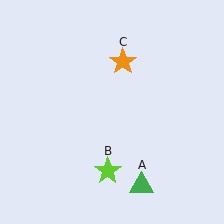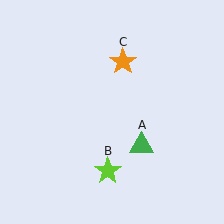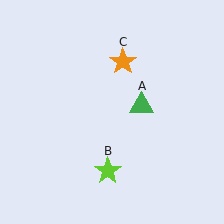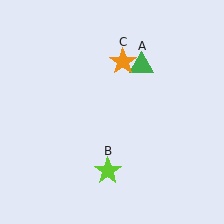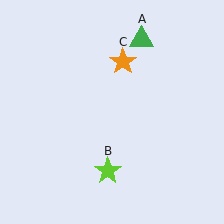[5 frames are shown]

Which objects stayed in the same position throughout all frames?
Lime star (object B) and orange star (object C) remained stationary.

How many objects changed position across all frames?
1 object changed position: green triangle (object A).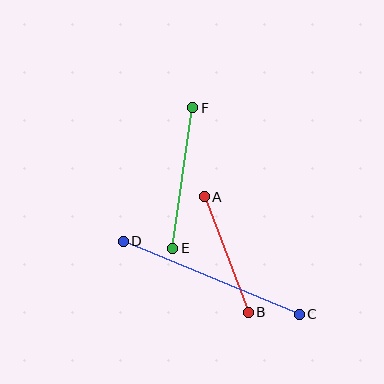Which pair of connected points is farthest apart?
Points C and D are farthest apart.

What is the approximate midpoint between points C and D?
The midpoint is at approximately (211, 278) pixels.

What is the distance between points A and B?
The distance is approximately 124 pixels.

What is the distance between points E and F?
The distance is approximately 142 pixels.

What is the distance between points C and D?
The distance is approximately 190 pixels.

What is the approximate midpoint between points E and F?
The midpoint is at approximately (183, 178) pixels.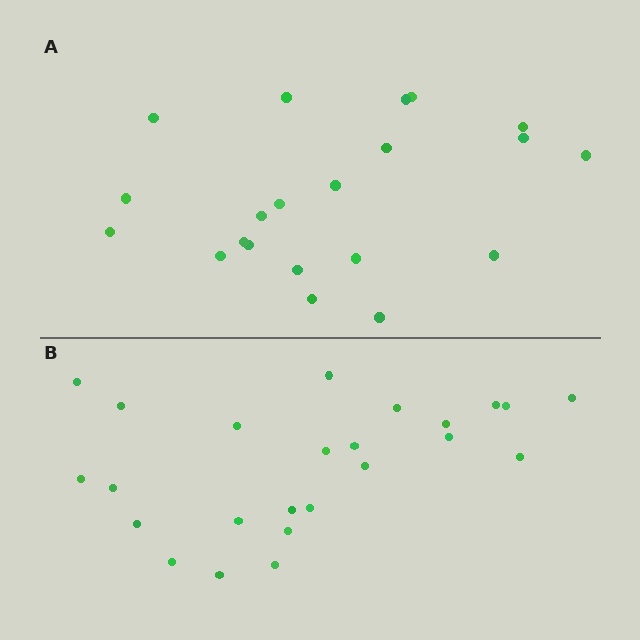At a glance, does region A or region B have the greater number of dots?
Region B (the bottom region) has more dots.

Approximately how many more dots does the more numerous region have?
Region B has just a few more — roughly 2 or 3 more dots than region A.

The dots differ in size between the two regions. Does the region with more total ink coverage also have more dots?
No. Region A has more total ink coverage because its dots are larger, but region B actually contains more individual dots. Total area can be misleading — the number of items is what matters here.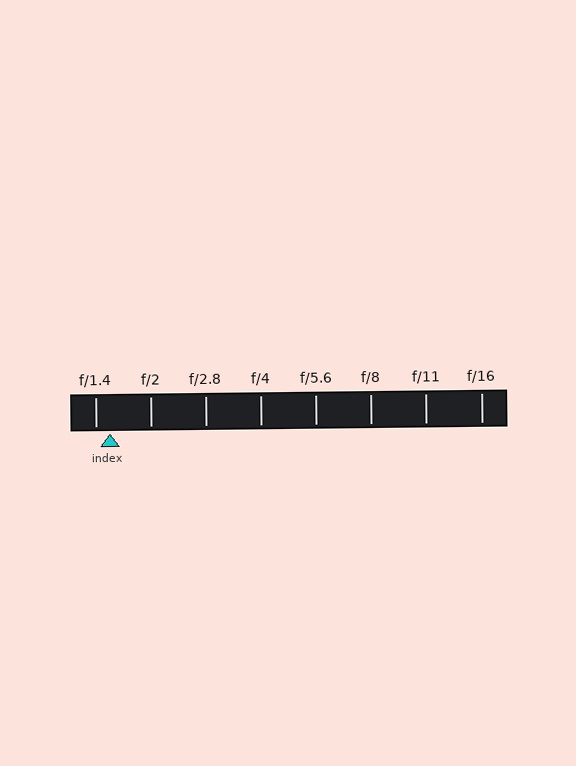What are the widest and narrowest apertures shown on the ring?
The widest aperture shown is f/1.4 and the narrowest is f/16.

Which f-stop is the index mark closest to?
The index mark is closest to f/1.4.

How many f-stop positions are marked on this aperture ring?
There are 8 f-stop positions marked.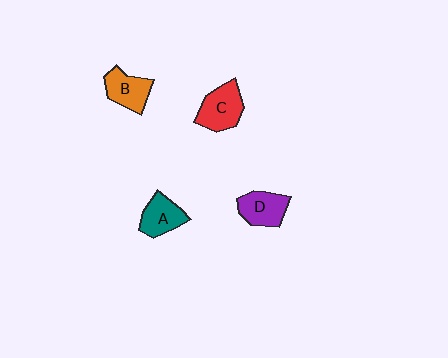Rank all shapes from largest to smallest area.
From largest to smallest: C (red), D (purple), B (orange), A (teal).